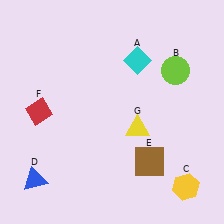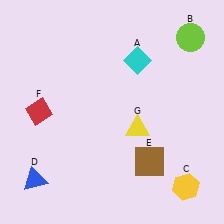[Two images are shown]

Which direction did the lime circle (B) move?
The lime circle (B) moved up.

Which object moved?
The lime circle (B) moved up.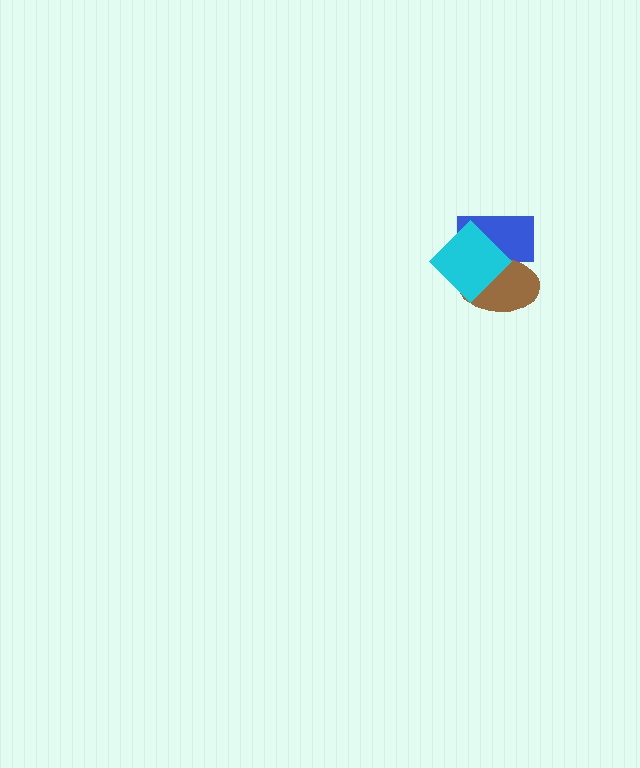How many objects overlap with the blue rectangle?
2 objects overlap with the blue rectangle.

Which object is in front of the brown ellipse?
The cyan diamond is in front of the brown ellipse.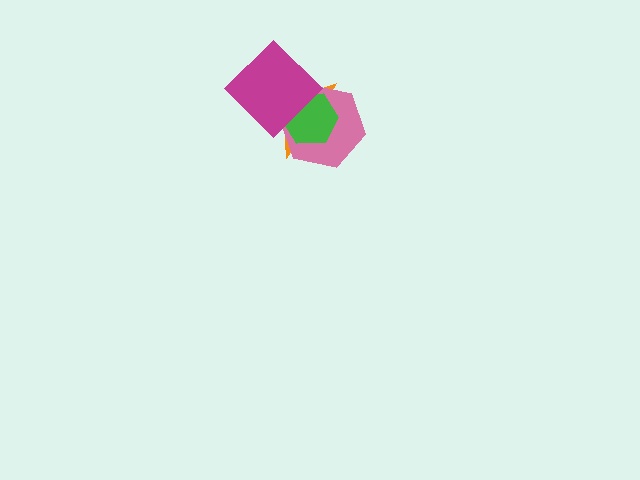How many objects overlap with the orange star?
3 objects overlap with the orange star.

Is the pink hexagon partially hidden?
Yes, it is partially covered by another shape.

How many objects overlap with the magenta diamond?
3 objects overlap with the magenta diamond.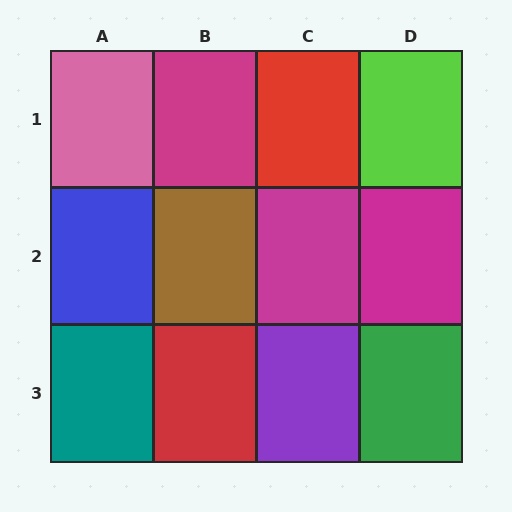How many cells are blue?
1 cell is blue.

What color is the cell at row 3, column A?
Teal.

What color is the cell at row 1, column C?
Red.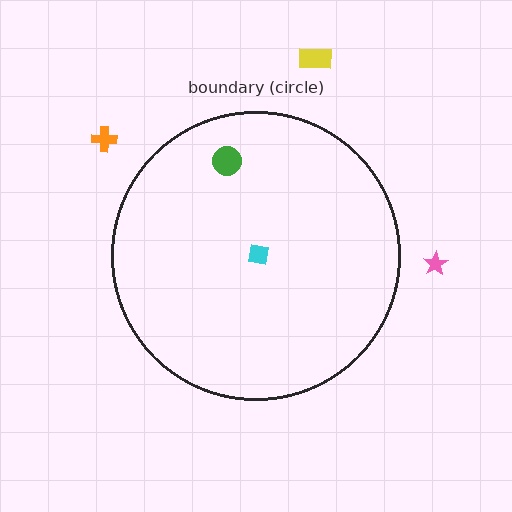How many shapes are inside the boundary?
2 inside, 3 outside.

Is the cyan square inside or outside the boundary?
Inside.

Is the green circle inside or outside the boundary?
Inside.